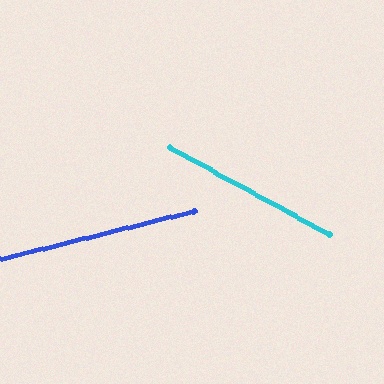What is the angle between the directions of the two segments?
Approximately 42 degrees.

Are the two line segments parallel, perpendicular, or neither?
Neither parallel nor perpendicular — they differ by about 42°.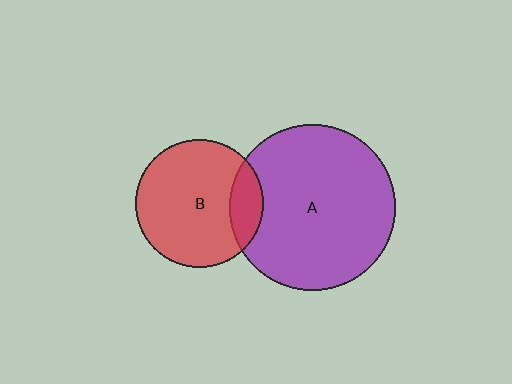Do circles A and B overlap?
Yes.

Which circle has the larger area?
Circle A (purple).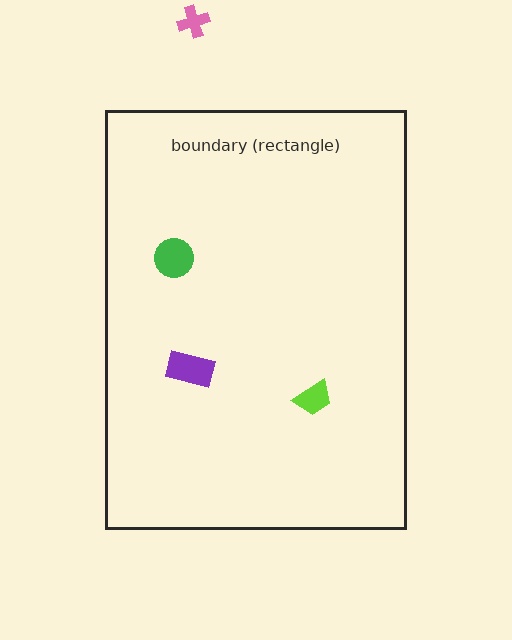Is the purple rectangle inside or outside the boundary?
Inside.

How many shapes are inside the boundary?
3 inside, 1 outside.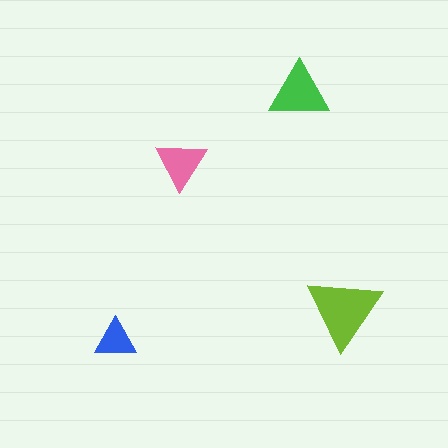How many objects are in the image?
There are 4 objects in the image.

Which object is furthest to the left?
The blue triangle is leftmost.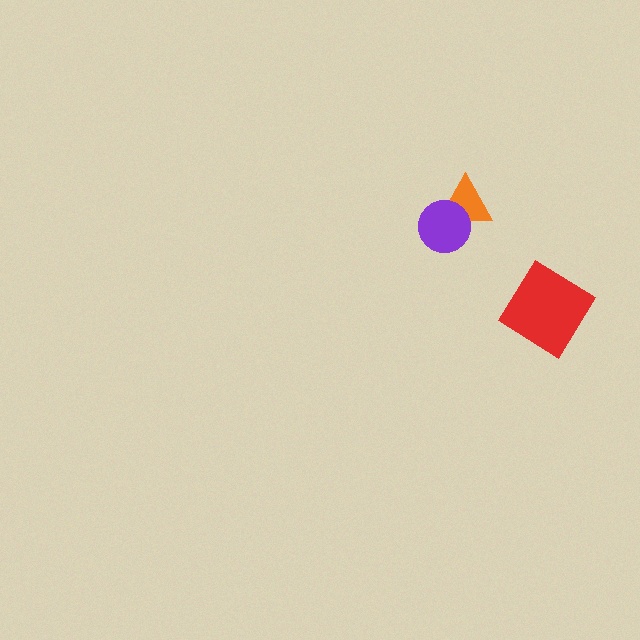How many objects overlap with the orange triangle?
1 object overlaps with the orange triangle.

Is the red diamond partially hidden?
No, no other shape covers it.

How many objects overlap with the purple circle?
1 object overlaps with the purple circle.